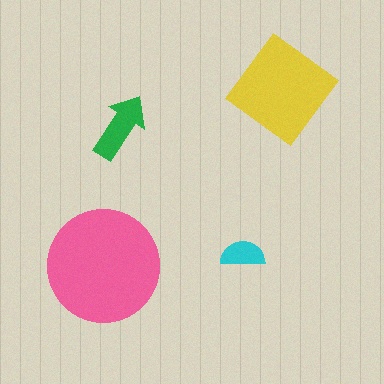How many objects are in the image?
There are 4 objects in the image.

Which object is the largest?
The pink circle.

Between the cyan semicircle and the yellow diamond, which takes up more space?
The yellow diamond.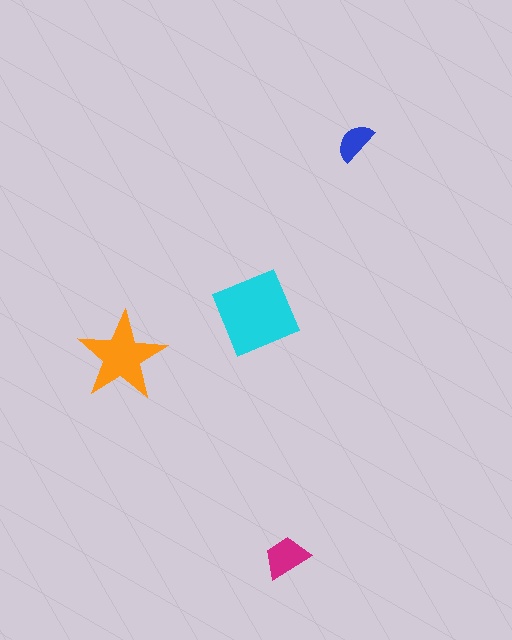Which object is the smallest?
The blue semicircle.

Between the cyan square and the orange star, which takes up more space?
The cyan square.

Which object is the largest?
The cyan square.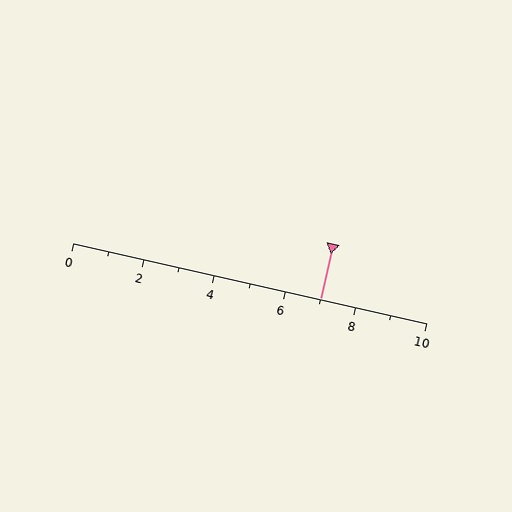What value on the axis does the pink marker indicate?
The marker indicates approximately 7.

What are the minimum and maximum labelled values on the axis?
The axis runs from 0 to 10.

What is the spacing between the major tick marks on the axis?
The major ticks are spaced 2 apart.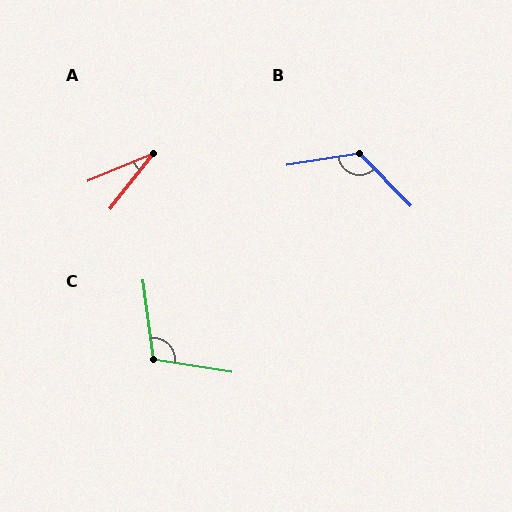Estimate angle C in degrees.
Approximately 107 degrees.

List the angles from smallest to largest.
A (29°), C (107°), B (125°).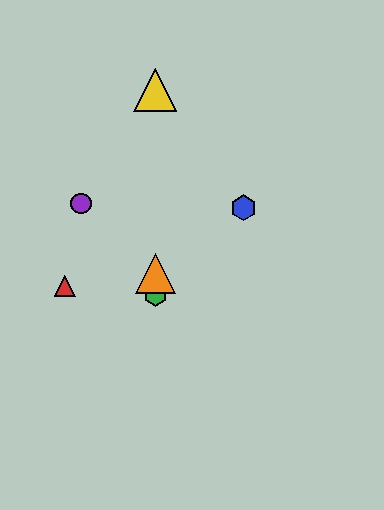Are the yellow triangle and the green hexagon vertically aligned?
Yes, both are at x≈155.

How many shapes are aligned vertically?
3 shapes (the green hexagon, the yellow triangle, the orange triangle) are aligned vertically.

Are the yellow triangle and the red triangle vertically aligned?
No, the yellow triangle is at x≈155 and the red triangle is at x≈65.